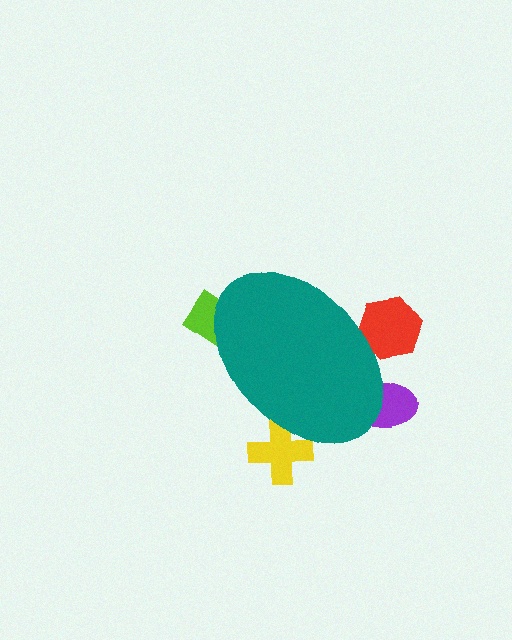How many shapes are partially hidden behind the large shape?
4 shapes are partially hidden.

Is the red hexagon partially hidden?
Yes, the red hexagon is partially hidden behind the teal ellipse.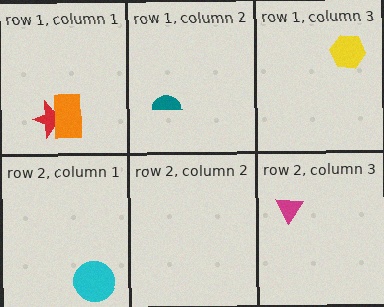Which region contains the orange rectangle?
The row 1, column 1 region.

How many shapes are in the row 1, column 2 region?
1.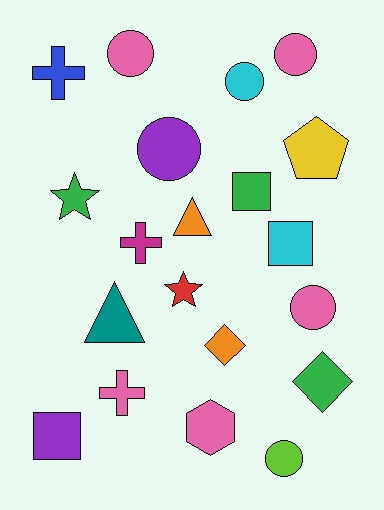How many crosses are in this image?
There are 3 crosses.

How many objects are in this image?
There are 20 objects.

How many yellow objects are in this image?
There is 1 yellow object.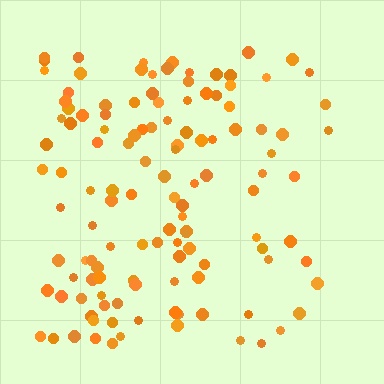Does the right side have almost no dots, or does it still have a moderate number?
Still a moderate number, just noticeably fewer than the left.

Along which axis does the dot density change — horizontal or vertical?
Horizontal.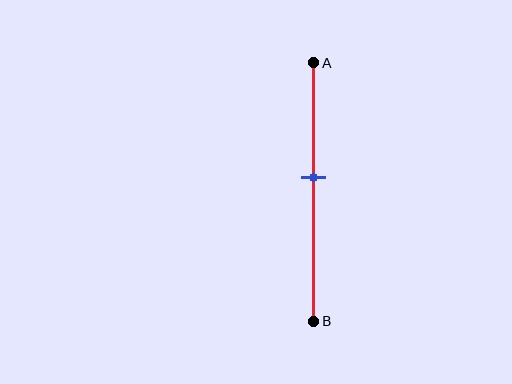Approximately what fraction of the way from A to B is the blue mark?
The blue mark is approximately 45% of the way from A to B.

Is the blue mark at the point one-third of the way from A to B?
No, the mark is at about 45% from A, not at the 33% one-third point.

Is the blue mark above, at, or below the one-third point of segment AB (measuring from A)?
The blue mark is below the one-third point of segment AB.